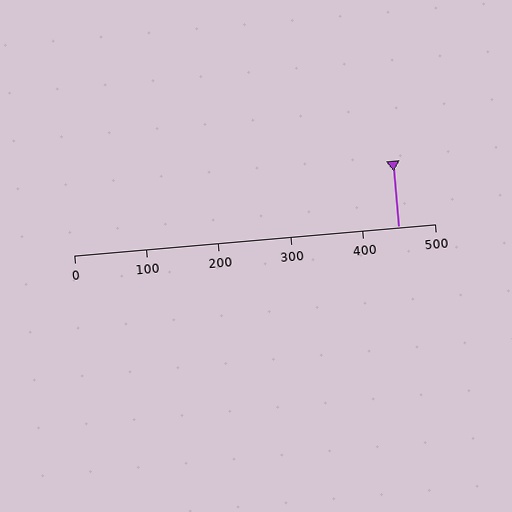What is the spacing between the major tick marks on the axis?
The major ticks are spaced 100 apart.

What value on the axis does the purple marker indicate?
The marker indicates approximately 450.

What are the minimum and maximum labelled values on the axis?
The axis runs from 0 to 500.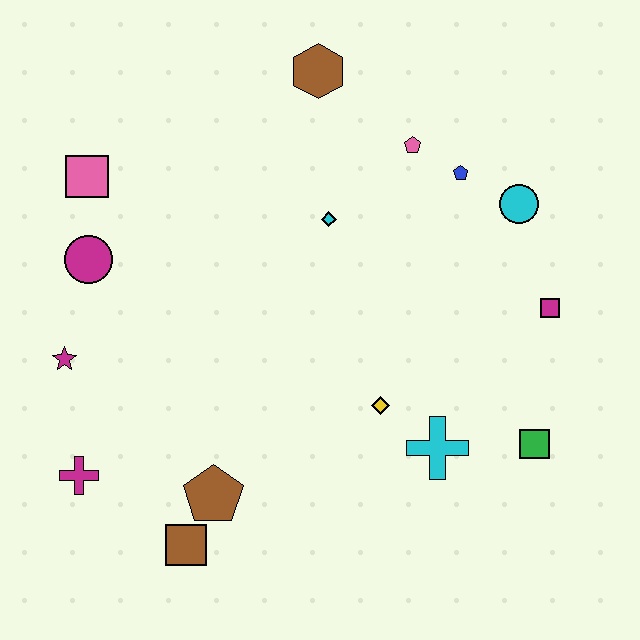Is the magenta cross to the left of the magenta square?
Yes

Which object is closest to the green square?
The cyan cross is closest to the green square.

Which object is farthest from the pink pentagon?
The magenta cross is farthest from the pink pentagon.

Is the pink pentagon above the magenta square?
Yes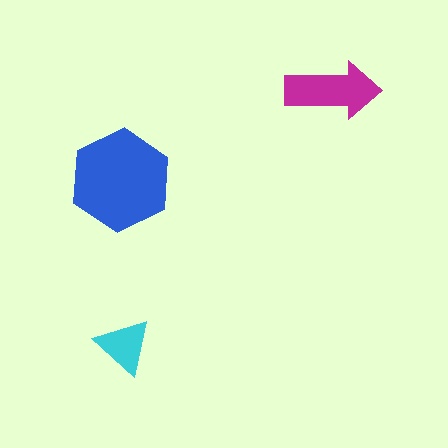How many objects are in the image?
There are 3 objects in the image.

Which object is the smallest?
The cyan triangle.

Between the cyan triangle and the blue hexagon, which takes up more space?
The blue hexagon.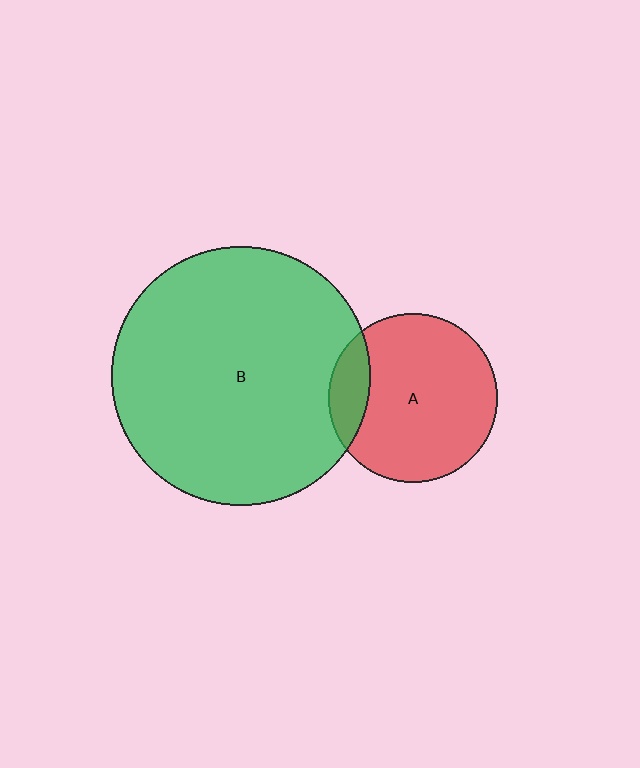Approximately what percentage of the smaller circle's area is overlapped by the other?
Approximately 15%.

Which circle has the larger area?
Circle B (green).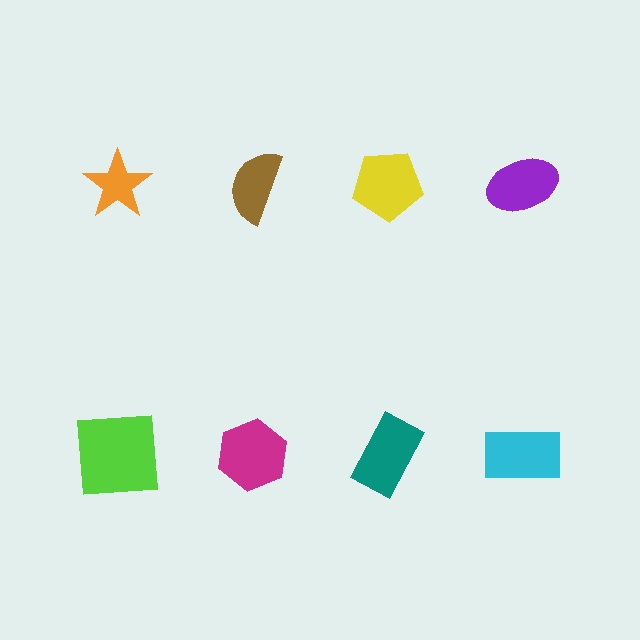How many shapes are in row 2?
4 shapes.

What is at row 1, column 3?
A yellow pentagon.